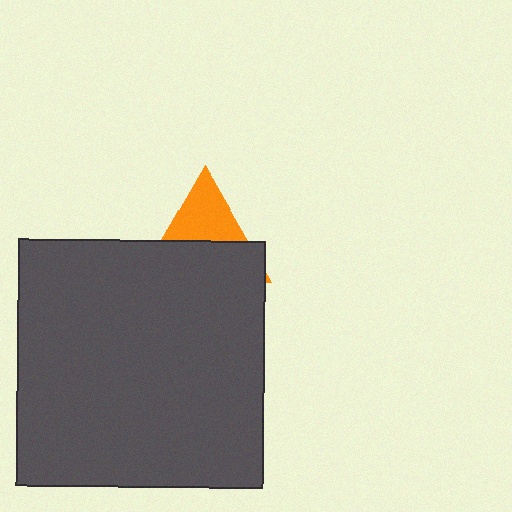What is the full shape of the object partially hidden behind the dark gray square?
The partially hidden object is an orange triangle.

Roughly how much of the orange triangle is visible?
A small part of it is visible (roughly 42%).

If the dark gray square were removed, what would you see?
You would see the complete orange triangle.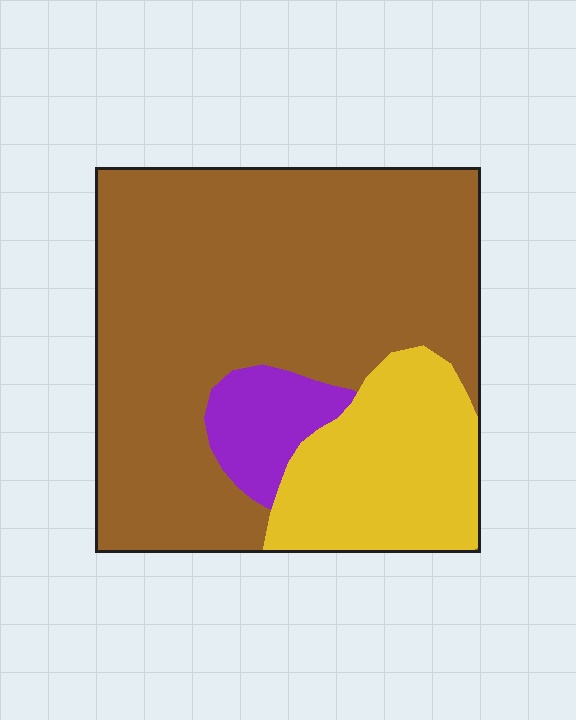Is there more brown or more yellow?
Brown.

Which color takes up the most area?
Brown, at roughly 70%.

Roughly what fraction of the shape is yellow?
Yellow covers about 20% of the shape.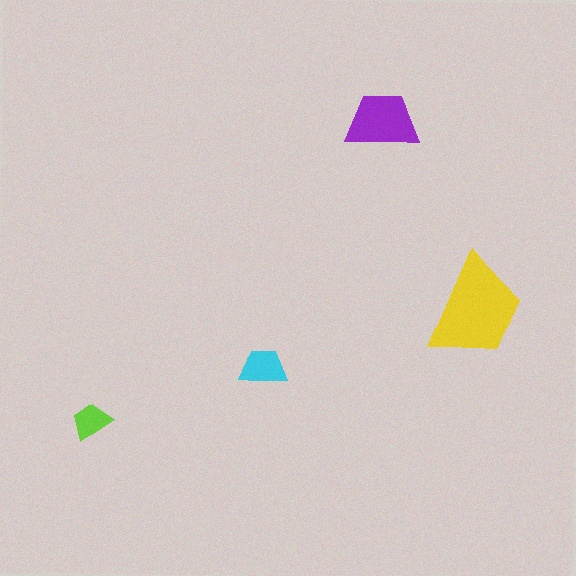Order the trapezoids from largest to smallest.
the yellow one, the purple one, the cyan one, the lime one.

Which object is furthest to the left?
The lime trapezoid is leftmost.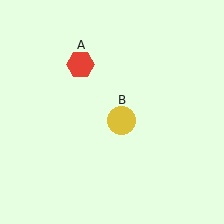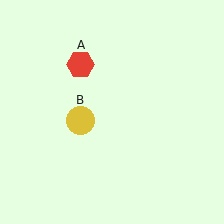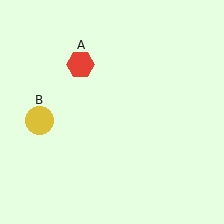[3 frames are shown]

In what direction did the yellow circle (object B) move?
The yellow circle (object B) moved left.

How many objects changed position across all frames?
1 object changed position: yellow circle (object B).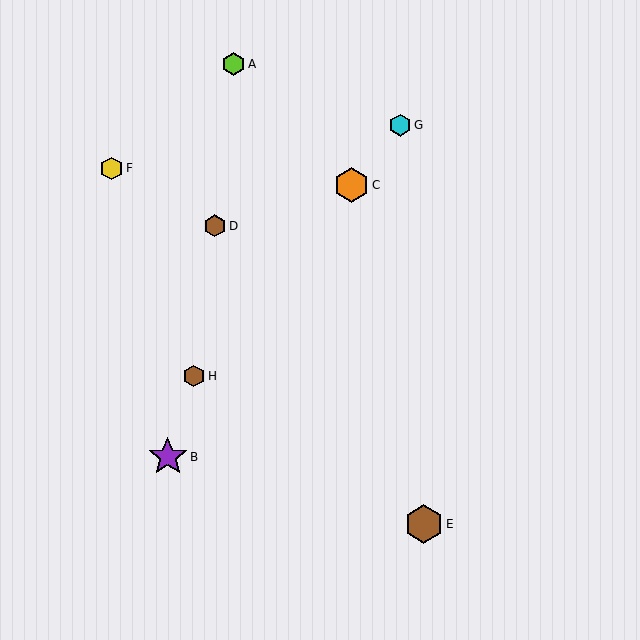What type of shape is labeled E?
Shape E is a brown hexagon.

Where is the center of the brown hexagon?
The center of the brown hexagon is at (194, 376).